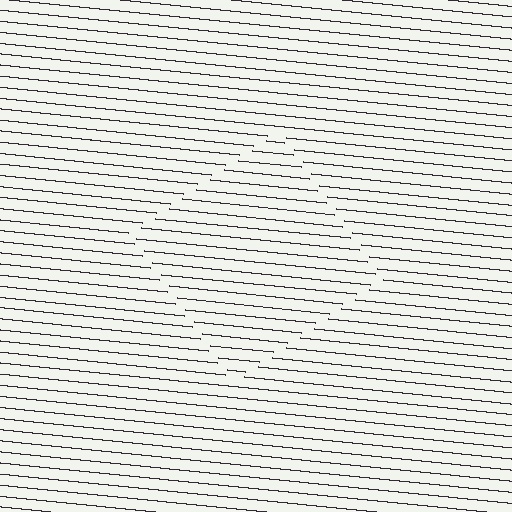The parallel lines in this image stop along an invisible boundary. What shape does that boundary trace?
An illusory square. The interior of the shape contains the same grating, shifted by half a period — the contour is defined by the phase discontinuity where line-ends from the inner and outer gratings abut.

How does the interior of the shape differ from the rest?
The interior of the shape contains the same grating, shifted by half a period — the contour is defined by the phase discontinuity where line-ends from the inner and outer gratings abut.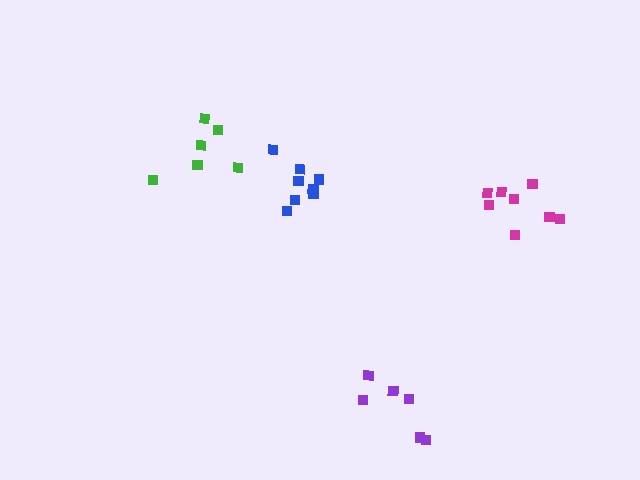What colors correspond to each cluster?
The clusters are colored: blue, green, magenta, purple.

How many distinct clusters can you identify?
There are 4 distinct clusters.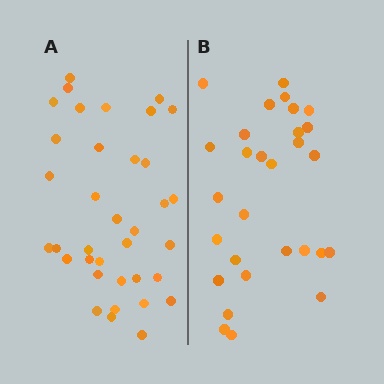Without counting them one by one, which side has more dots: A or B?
Region A (the left region) has more dots.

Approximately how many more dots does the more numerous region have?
Region A has roughly 8 or so more dots than region B.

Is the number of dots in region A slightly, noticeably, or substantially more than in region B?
Region A has only slightly more — the two regions are fairly close. The ratio is roughly 1.2 to 1.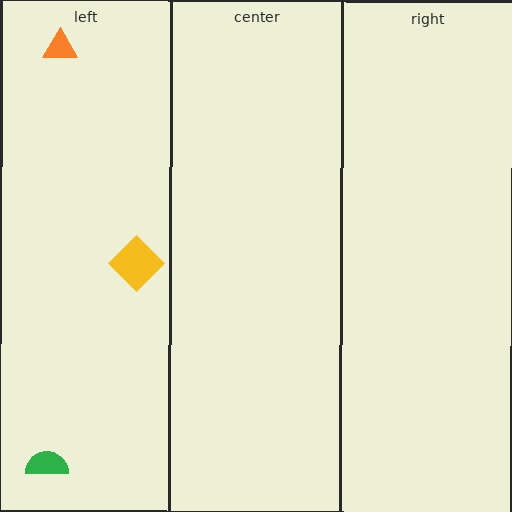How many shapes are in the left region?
3.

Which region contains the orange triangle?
The left region.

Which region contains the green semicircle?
The left region.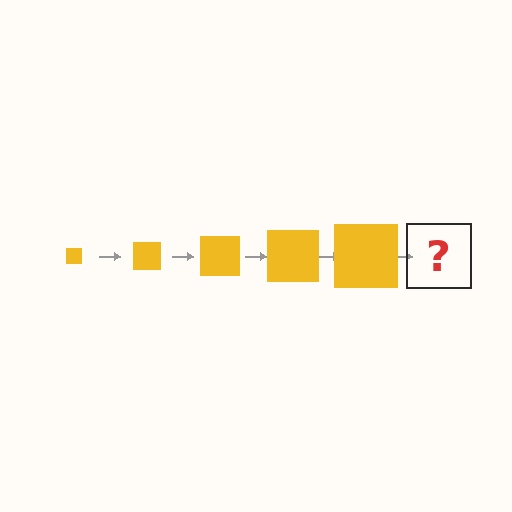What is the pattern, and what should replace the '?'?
The pattern is that the square gets progressively larger each step. The '?' should be a yellow square, larger than the previous one.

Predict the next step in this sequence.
The next step is a yellow square, larger than the previous one.